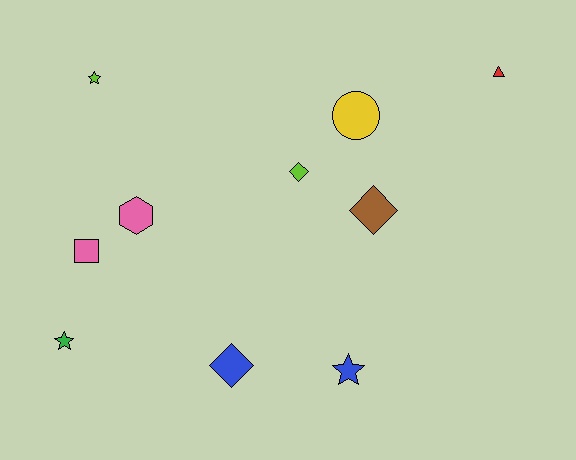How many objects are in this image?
There are 10 objects.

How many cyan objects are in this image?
There are no cyan objects.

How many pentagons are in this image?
There are no pentagons.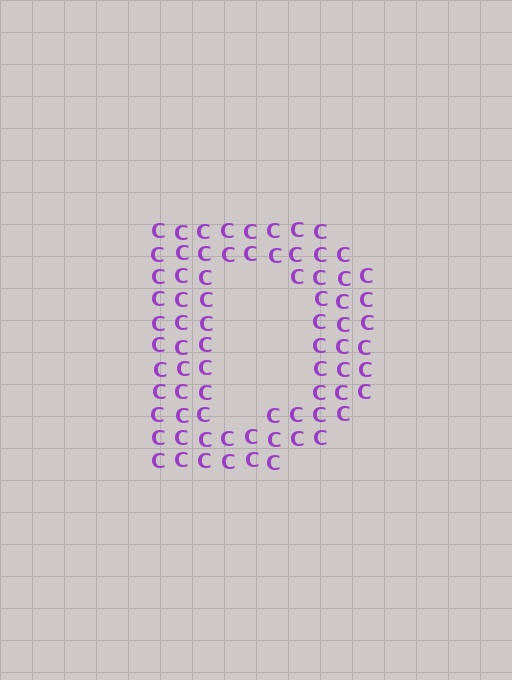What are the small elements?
The small elements are letter C's.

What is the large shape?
The large shape is the letter D.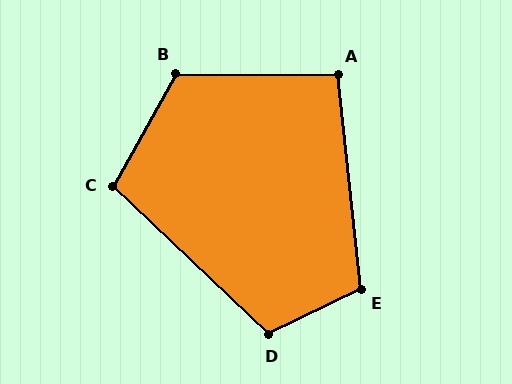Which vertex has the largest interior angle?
B, at approximately 119 degrees.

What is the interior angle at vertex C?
Approximately 105 degrees (obtuse).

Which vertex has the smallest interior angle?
A, at approximately 97 degrees.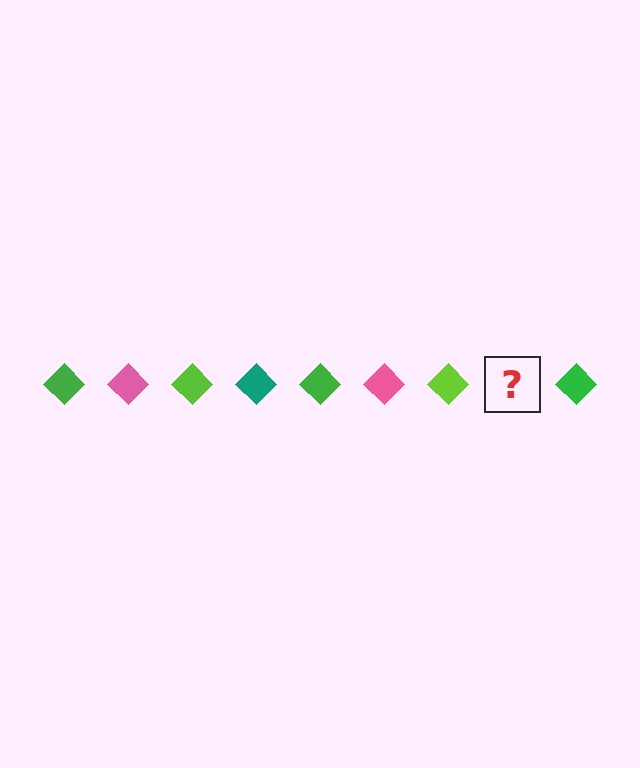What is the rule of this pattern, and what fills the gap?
The rule is that the pattern cycles through green, pink, lime, teal diamonds. The gap should be filled with a teal diamond.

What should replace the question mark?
The question mark should be replaced with a teal diamond.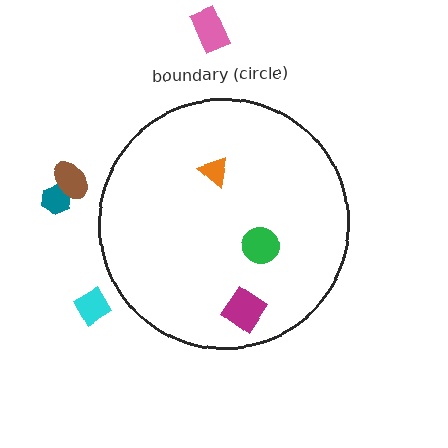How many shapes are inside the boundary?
3 inside, 4 outside.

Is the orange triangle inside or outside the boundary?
Inside.